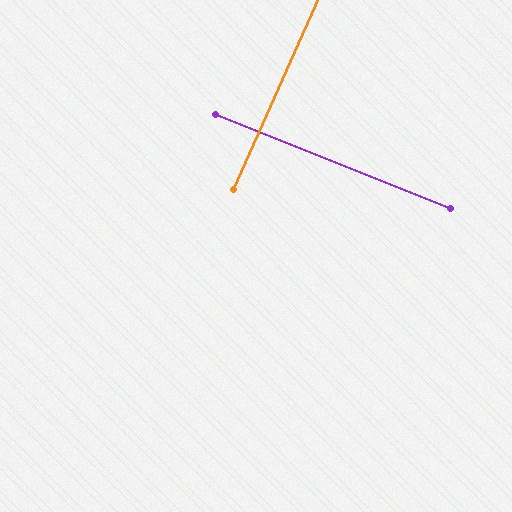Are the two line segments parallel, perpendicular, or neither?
Perpendicular — they meet at approximately 88°.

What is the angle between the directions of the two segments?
Approximately 88 degrees.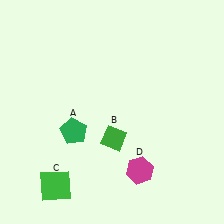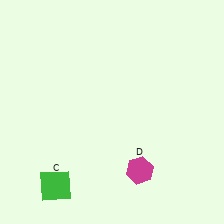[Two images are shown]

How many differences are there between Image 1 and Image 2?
There are 2 differences between the two images.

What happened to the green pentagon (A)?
The green pentagon (A) was removed in Image 2. It was in the bottom-left area of Image 1.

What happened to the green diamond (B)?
The green diamond (B) was removed in Image 2. It was in the bottom-right area of Image 1.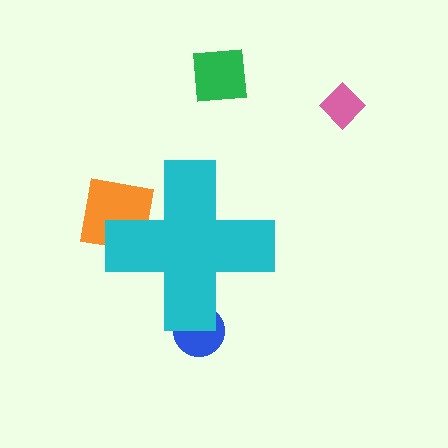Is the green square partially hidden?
No, the green square is fully visible.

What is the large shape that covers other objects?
A cyan cross.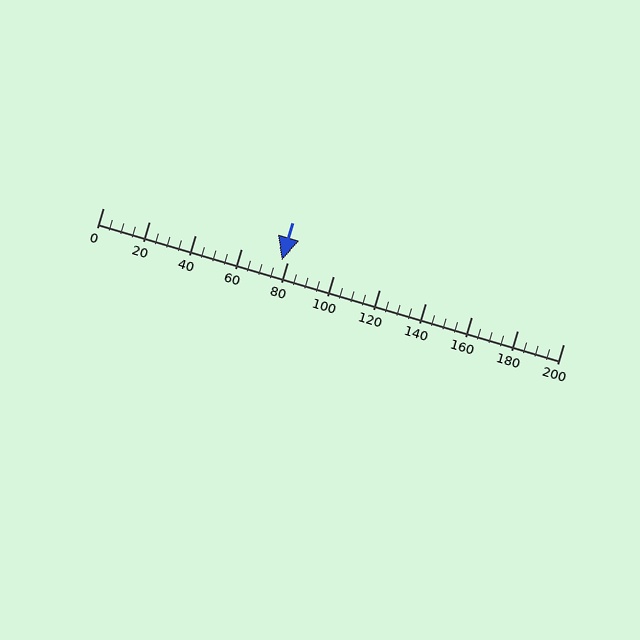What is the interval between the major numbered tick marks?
The major tick marks are spaced 20 units apart.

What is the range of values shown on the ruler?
The ruler shows values from 0 to 200.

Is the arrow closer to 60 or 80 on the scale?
The arrow is closer to 80.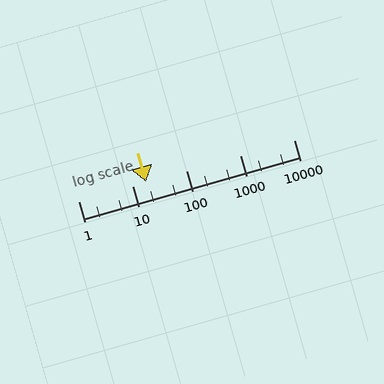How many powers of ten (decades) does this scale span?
The scale spans 4 decades, from 1 to 10000.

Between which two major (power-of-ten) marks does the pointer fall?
The pointer is between 10 and 100.